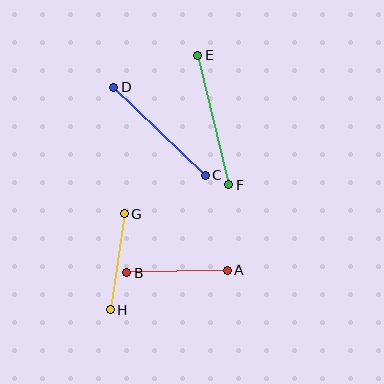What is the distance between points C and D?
The distance is approximately 127 pixels.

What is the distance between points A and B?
The distance is approximately 101 pixels.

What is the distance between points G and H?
The distance is approximately 97 pixels.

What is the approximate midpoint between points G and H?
The midpoint is at approximately (117, 262) pixels.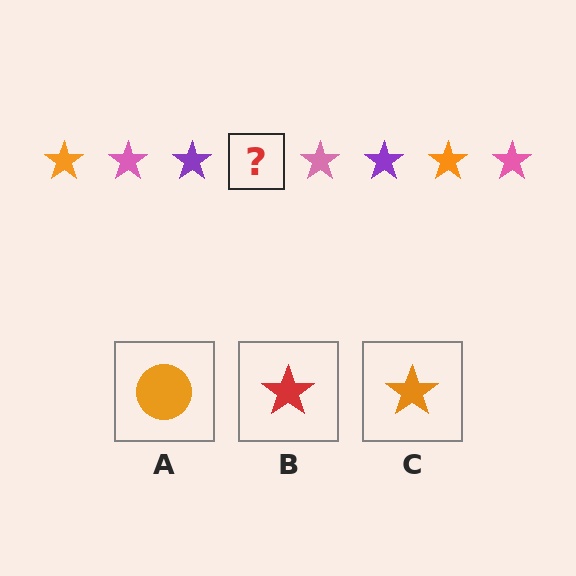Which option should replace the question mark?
Option C.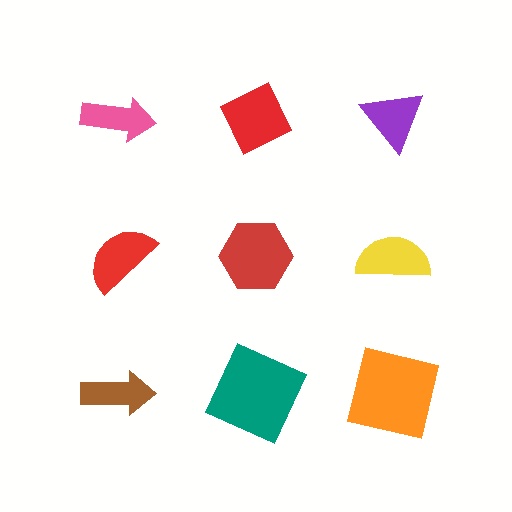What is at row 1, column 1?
A pink arrow.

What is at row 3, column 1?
A brown arrow.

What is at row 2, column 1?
A red semicircle.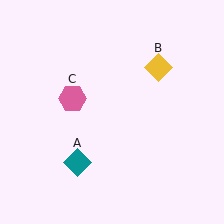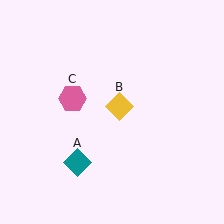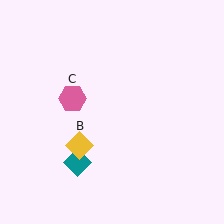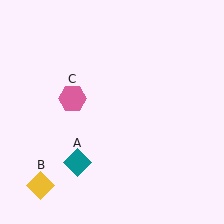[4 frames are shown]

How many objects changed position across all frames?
1 object changed position: yellow diamond (object B).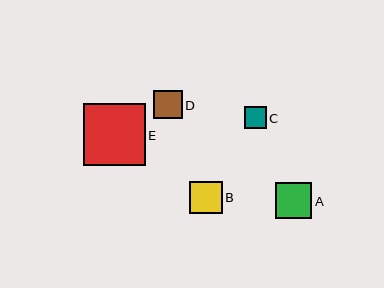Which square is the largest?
Square E is the largest with a size of approximately 62 pixels.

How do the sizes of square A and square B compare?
Square A and square B are approximately the same size.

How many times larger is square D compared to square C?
Square D is approximately 1.3 times the size of square C.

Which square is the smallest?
Square C is the smallest with a size of approximately 22 pixels.